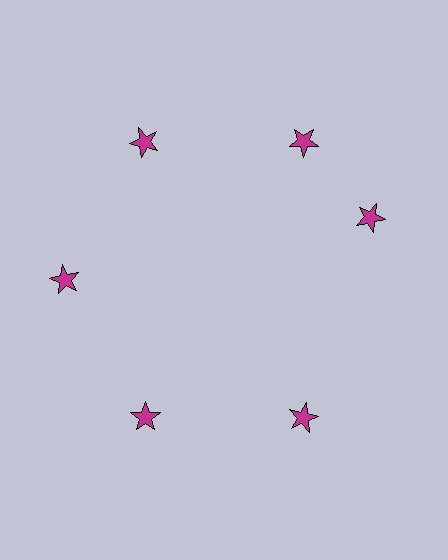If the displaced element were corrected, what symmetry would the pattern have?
It would have 6-fold rotational symmetry — the pattern would map onto itself every 60 degrees.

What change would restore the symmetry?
The symmetry would be restored by rotating it back into even spacing with its neighbors so that all 6 stars sit at equal angles and equal distance from the center.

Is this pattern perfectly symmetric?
No. The 6 magenta stars are arranged in a ring, but one element near the 3 o'clock position is rotated out of alignment along the ring, breaking the 6-fold rotational symmetry.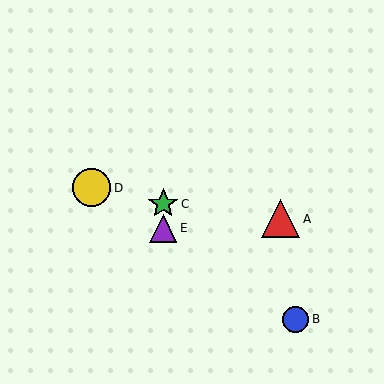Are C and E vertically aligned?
Yes, both are at x≈163.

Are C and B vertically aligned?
No, C is at x≈163 and B is at x≈296.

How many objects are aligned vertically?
2 objects (C, E) are aligned vertically.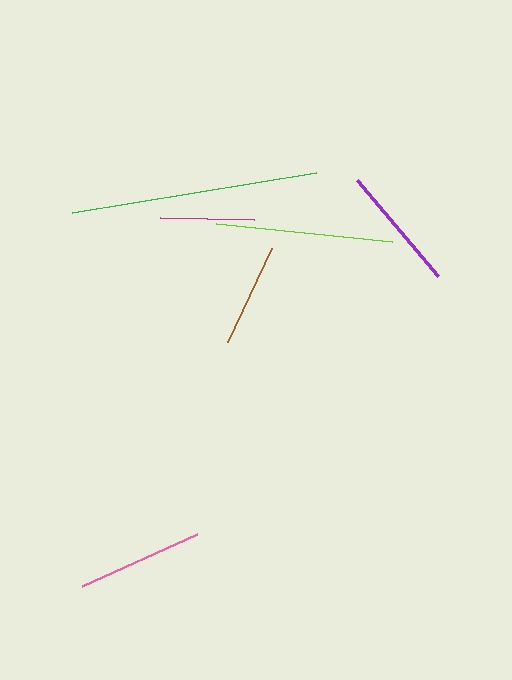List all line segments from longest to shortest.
From longest to shortest: green, lime, pink, purple, brown, magenta.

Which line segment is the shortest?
The magenta line is the shortest at approximately 94 pixels.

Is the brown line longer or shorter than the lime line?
The lime line is longer than the brown line.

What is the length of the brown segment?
The brown segment is approximately 103 pixels long.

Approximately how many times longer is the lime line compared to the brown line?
The lime line is approximately 1.7 times the length of the brown line.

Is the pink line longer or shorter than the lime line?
The lime line is longer than the pink line.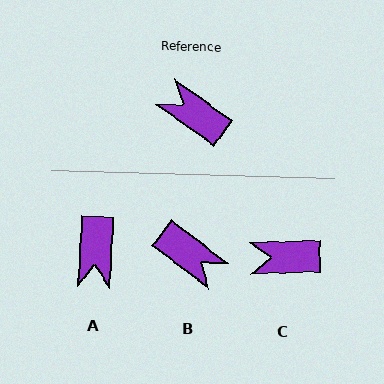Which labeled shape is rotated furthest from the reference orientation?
B, about 179 degrees away.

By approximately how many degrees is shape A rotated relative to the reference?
Approximately 122 degrees counter-clockwise.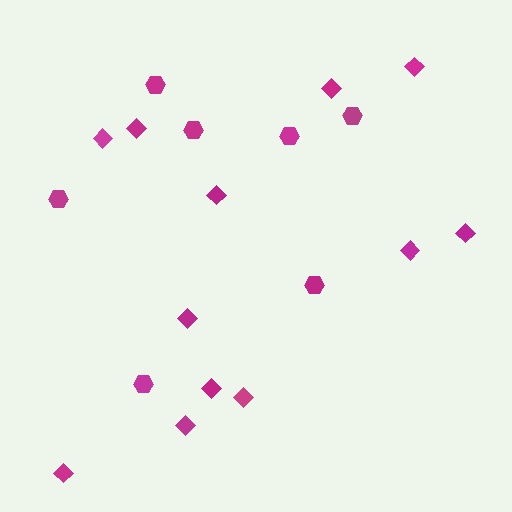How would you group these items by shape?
There are 2 groups: one group of diamonds (12) and one group of hexagons (7).